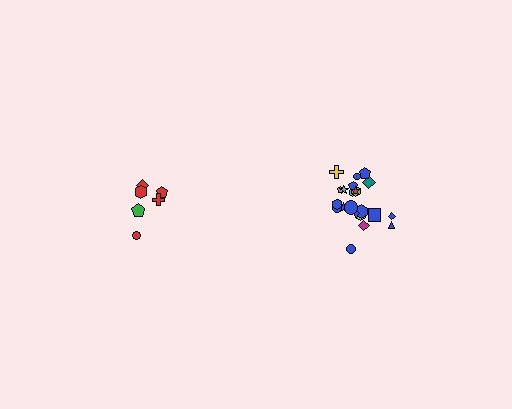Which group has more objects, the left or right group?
The right group.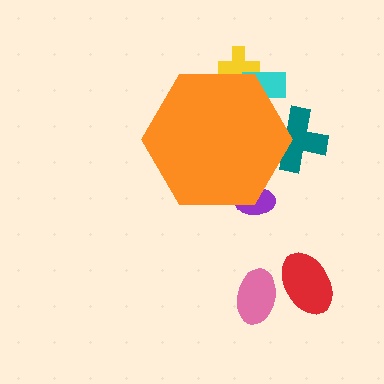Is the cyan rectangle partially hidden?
Yes, the cyan rectangle is partially hidden behind the orange hexagon.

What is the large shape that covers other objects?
An orange hexagon.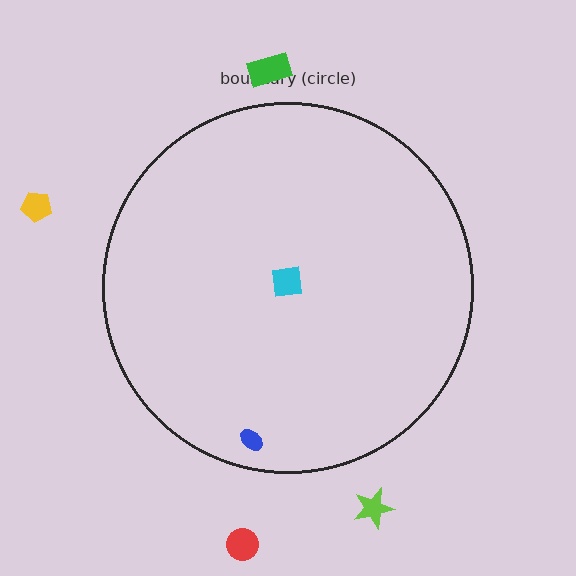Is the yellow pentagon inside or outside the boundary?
Outside.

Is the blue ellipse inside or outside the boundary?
Inside.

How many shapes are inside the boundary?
2 inside, 4 outside.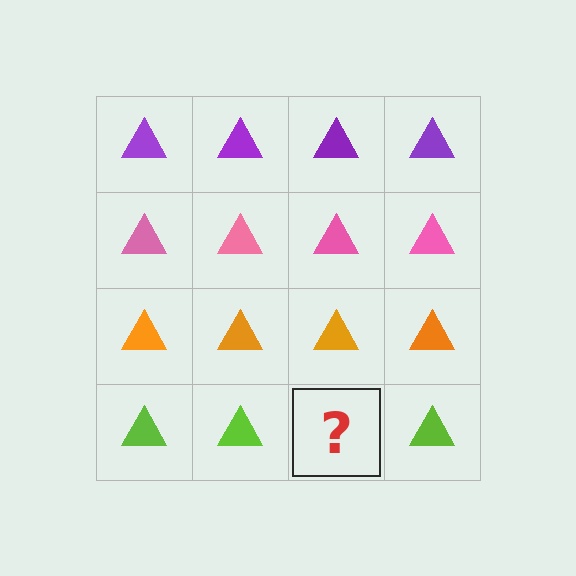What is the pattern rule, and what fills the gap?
The rule is that each row has a consistent color. The gap should be filled with a lime triangle.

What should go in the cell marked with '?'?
The missing cell should contain a lime triangle.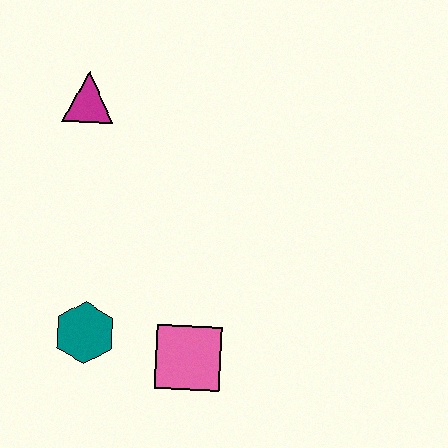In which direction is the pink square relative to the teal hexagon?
The pink square is to the right of the teal hexagon.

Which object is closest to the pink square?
The teal hexagon is closest to the pink square.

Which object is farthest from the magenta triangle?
The pink square is farthest from the magenta triangle.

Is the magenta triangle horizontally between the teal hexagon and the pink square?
No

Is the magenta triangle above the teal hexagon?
Yes